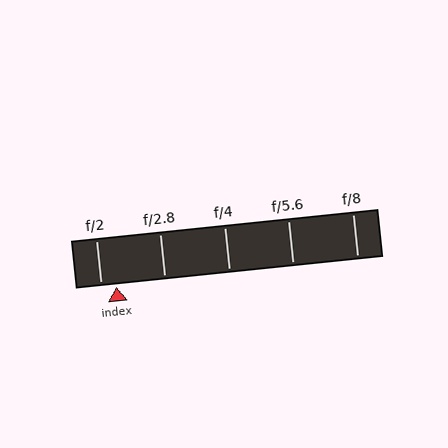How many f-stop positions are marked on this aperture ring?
There are 5 f-stop positions marked.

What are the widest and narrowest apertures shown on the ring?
The widest aperture shown is f/2 and the narrowest is f/8.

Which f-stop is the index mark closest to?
The index mark is closest to f/2.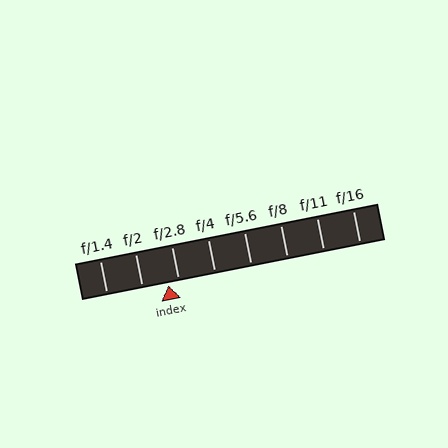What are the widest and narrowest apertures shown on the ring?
The widest aperture shown is f/1.4 and the narrowest is f/16.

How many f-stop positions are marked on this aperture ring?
There are 8 f-stop positions marked.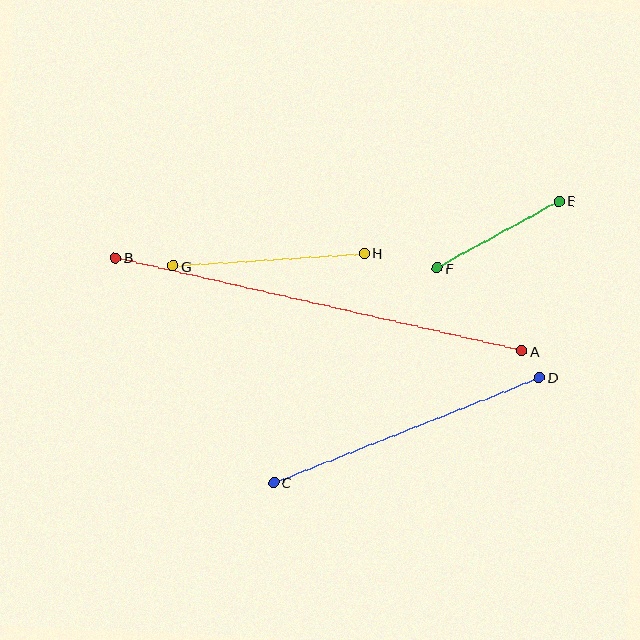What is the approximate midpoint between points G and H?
The midpoint is at approximately (269, 260) pixels.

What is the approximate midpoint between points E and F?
The midpoint is at approximately (498, 234) pixels.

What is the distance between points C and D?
The distance is approximately 285 pixels.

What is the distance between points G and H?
The distance is approximately 192 pixels.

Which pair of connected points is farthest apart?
Points A and B are farthest apart.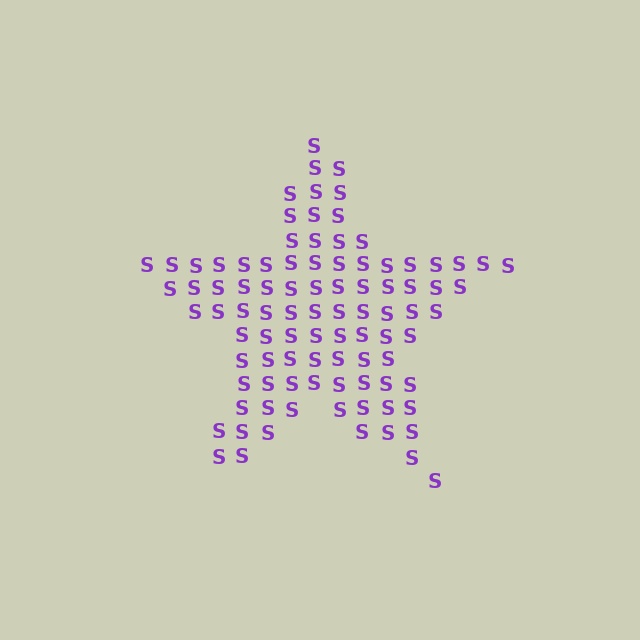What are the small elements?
The small elements are letter S's.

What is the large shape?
The large shape is a star.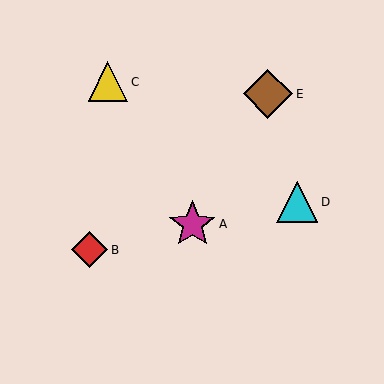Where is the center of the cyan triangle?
The center of the cyan triangle is at (297, 202).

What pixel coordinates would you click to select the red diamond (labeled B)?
Click at (90, 250) to select the red diamond B.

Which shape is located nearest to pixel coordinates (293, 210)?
The cyan triangle (labeled D) at (297, 202) is nearest to that location.